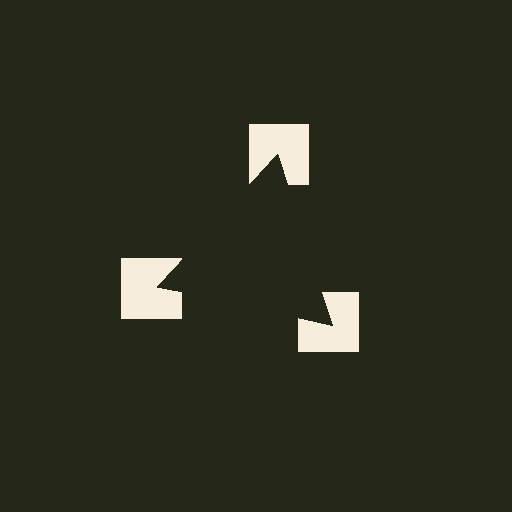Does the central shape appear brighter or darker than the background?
It typically appears slightly darker than the background, even though no actual brightness change is drawn.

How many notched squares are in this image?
There are 3 — one at each vertex of the illusory triangle.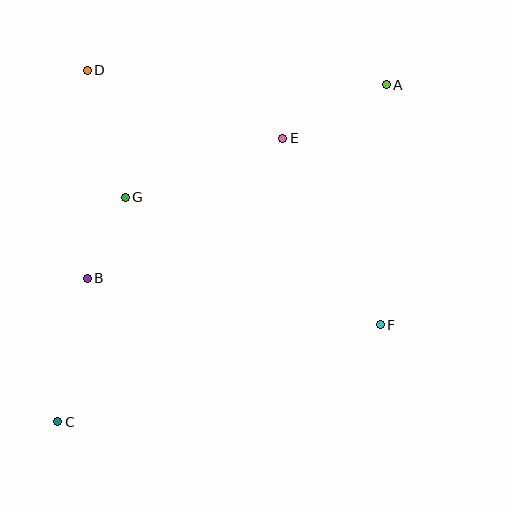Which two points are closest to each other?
Points B and G are closest to each other.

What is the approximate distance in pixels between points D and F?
The distance between D and F is approximately 388 pixels.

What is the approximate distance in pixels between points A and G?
The distance between A and G is approximately 284 pixels.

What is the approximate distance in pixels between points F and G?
The distance between F and G is approximately 285 pixels.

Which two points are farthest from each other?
Points A and C are farthest from each other.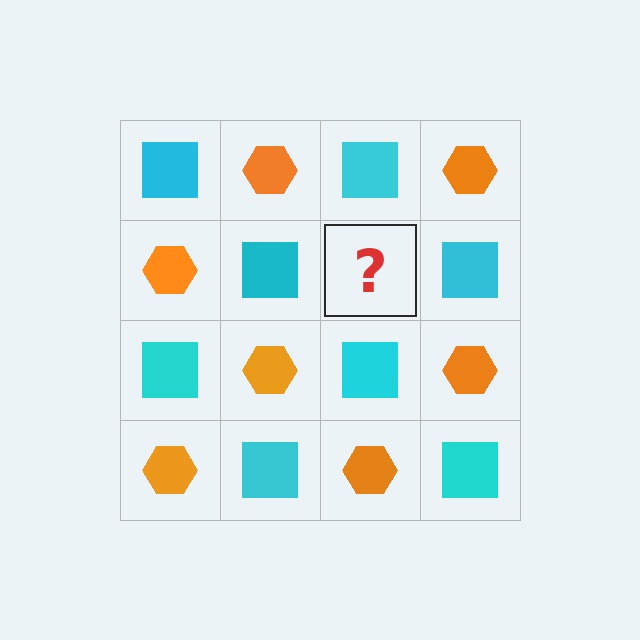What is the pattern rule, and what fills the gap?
The rule is that it alternates cyan square and orange hexagon in a checkerboard pattern. The gap should be filled with an orange hexagon.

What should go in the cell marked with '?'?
The missing cell should contain an orange hexagon.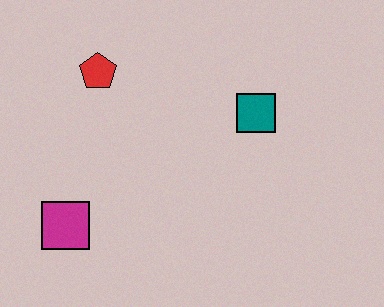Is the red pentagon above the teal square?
Yes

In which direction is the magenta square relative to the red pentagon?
The magenta square is below the red pentagon.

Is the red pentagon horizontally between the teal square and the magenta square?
Yes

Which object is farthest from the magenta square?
The teal square is farthest from the magenta square.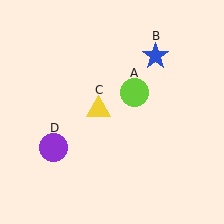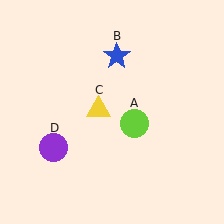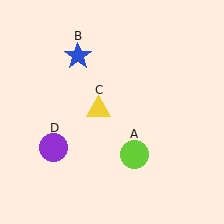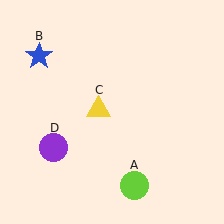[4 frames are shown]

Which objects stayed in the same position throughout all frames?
Yellow triangle (object C) and purple circle (object D) remained stationary.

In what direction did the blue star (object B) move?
The blue star (object B) moved left.